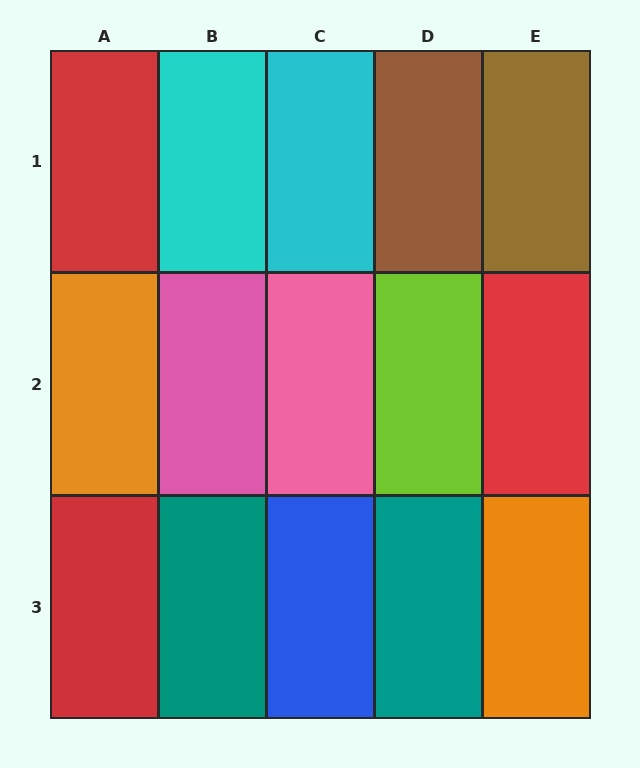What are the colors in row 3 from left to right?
Red, teal, blue, teal, orange.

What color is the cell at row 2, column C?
Pink.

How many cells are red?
3 cells are red.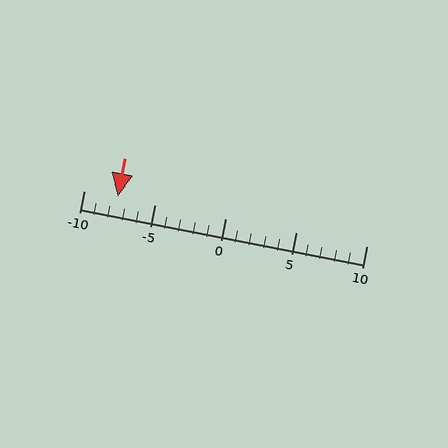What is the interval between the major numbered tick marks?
The major tick marks are spaced 5 units apart.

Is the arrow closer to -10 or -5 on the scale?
The arrow is closer to -10.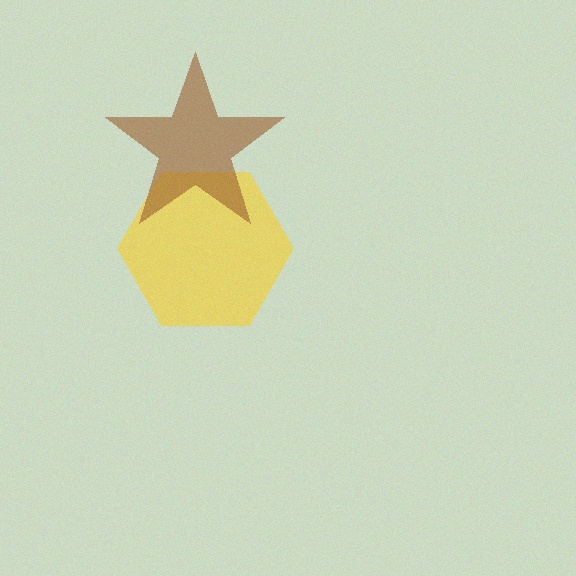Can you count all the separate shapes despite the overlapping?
Yes, there are 2 separate shapes.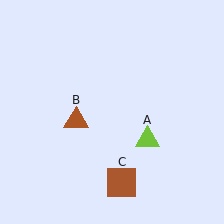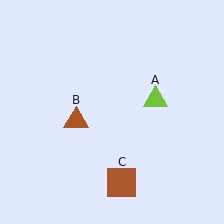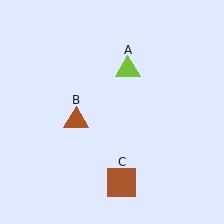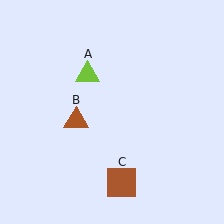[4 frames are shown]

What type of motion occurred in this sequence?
The lime triangle (object A) rotated counterclockwise around the center of the scene.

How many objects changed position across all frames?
1 object changed position: lime triangle (object A).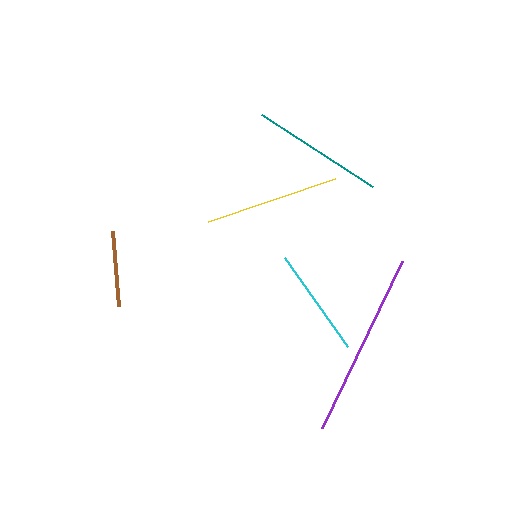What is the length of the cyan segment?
The cyan segment is approximately 109 pixels long.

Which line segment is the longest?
The purple line is the longest at approximately 185 pixels.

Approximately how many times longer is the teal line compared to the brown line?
The teal line is approximately 1.8 times the length of the brown line.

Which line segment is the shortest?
The brown line is the shortest at approximately 75 pixels.